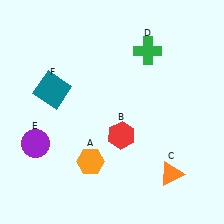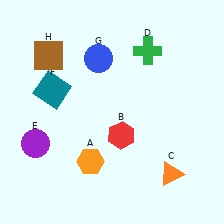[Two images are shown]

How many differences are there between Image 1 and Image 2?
There are 2 differences between the two images.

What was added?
A blue circle (G), a brown square (H) were added in Image 2.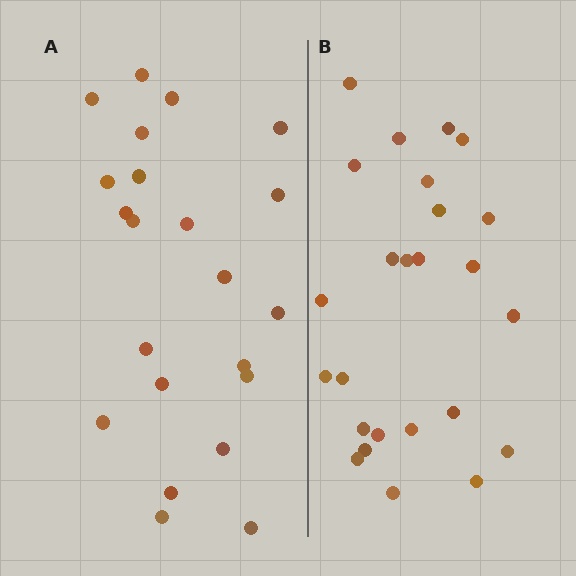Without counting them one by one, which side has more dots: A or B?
Region B (the right region) has more dots.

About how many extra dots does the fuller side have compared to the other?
Region B has just a few more — roughly 2 or 3 more dots than region A.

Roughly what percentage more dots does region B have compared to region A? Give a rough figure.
About 15% more.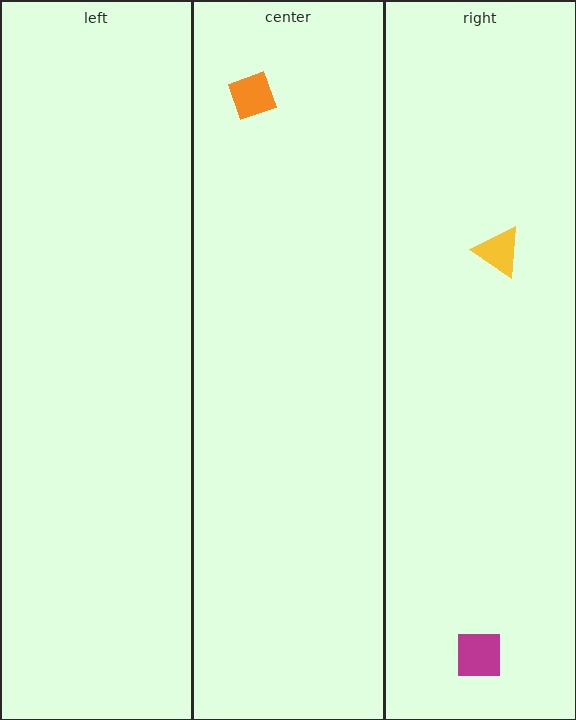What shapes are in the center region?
The orange diamond.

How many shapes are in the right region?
2.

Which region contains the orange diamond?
The center region.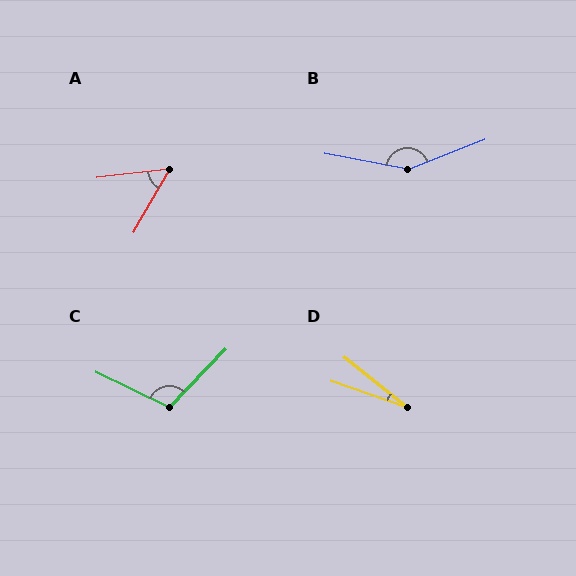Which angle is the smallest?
D, at approximately 20 degrees.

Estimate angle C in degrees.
Approximately 109 degrees.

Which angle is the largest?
B, at approximately 148 degrees.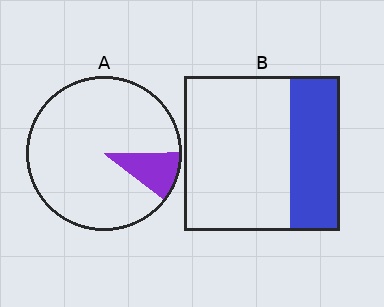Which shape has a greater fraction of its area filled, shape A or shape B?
Shape B.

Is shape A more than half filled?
No.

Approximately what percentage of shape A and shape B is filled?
A is approximately 10% and B is approximately 30%.